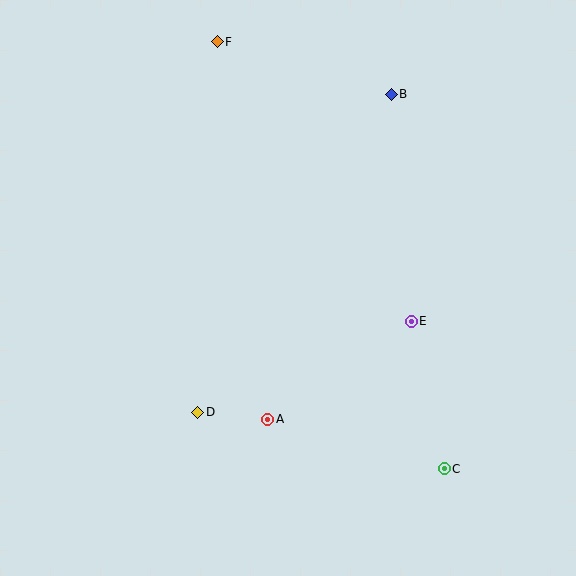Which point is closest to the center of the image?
Point E at (411, 321) is closest to the center.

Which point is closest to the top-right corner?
Point B is closest to the top-right corner.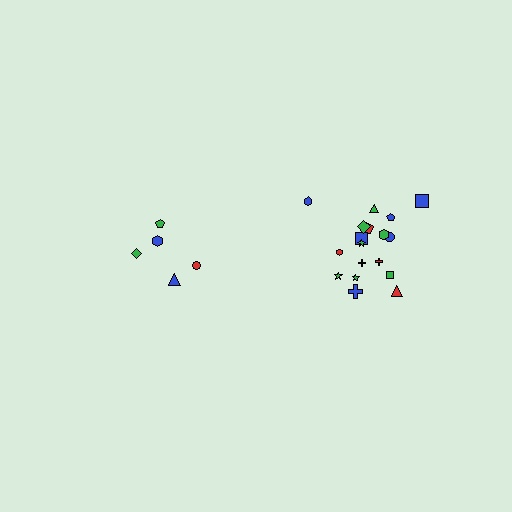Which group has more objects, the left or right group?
The right group.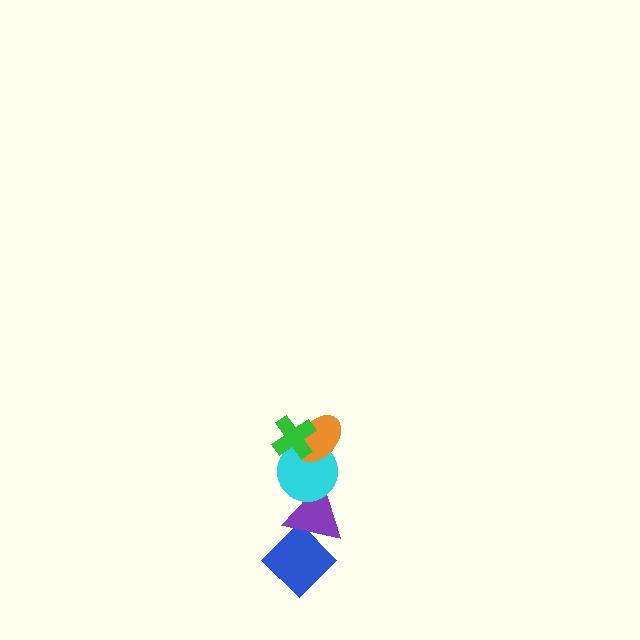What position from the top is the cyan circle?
The cyan circle is 3rd from the top.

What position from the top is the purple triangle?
The purple triangle is 4th from the top.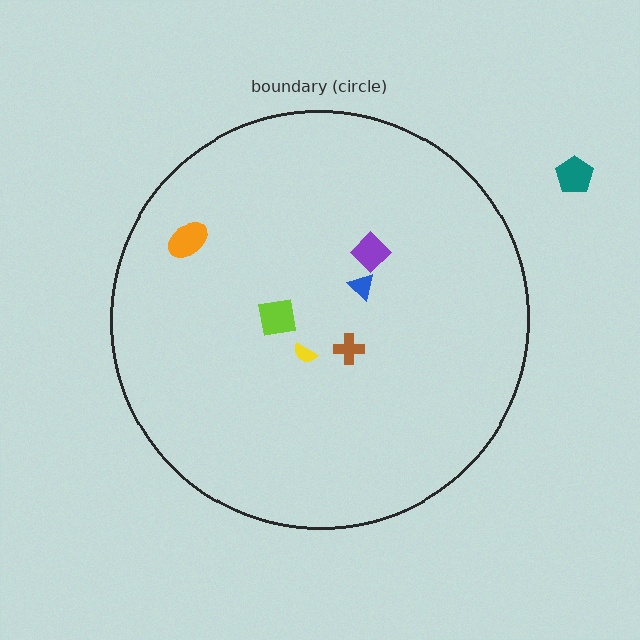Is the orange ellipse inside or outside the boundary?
Inside.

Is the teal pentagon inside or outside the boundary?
Outside.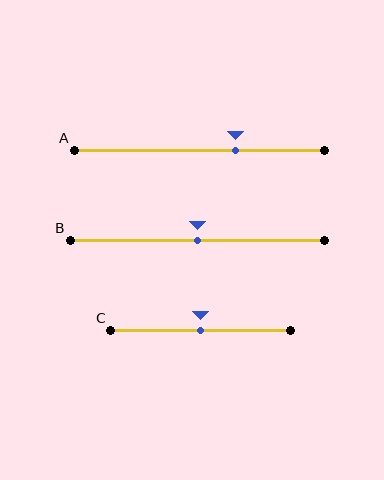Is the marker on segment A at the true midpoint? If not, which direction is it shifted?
No, the marker on segment A is shifted to the right by about 15% of the segment length.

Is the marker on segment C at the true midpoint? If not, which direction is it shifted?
Yes, the marker on segment C is at the true midpoint.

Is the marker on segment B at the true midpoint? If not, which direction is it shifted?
Yes, the marker on segment B is at the true midpoint.